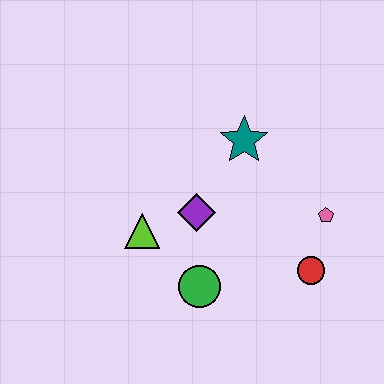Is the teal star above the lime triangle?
Yes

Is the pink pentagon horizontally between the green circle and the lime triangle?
No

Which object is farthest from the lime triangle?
The pink pentagon is farthest from the lime triangle.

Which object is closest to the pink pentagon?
The red circle is closest to the pink pentagon.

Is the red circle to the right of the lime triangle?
Yes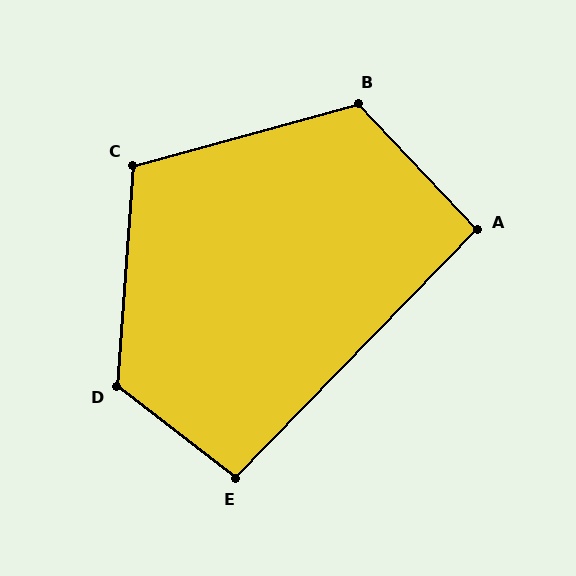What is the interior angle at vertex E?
Approximately 96 degrees (obtuse).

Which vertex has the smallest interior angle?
A, at approximately 93 degrees.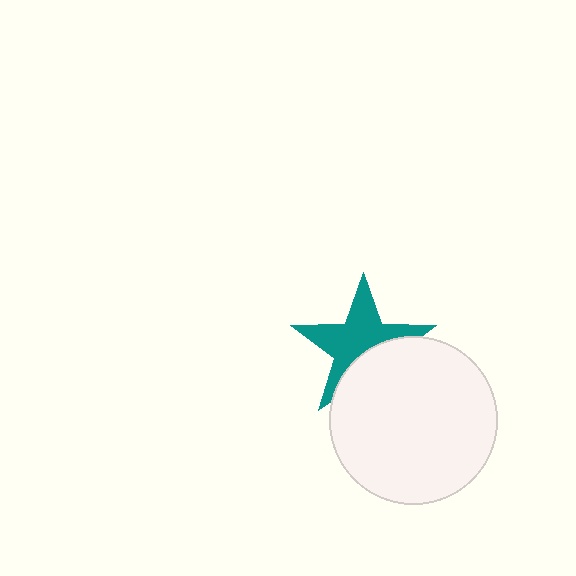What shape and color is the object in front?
The object in front is a white circle.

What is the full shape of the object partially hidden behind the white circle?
The partially hidden object is a teal star.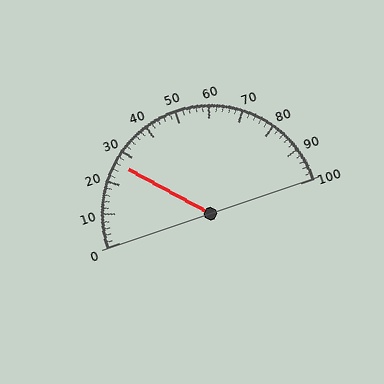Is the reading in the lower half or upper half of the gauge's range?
The reading is in the lower half of the range (0 to 100).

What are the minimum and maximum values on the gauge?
The gauge ranges from 0 to 100.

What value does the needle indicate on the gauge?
The needle indicates approximately 26.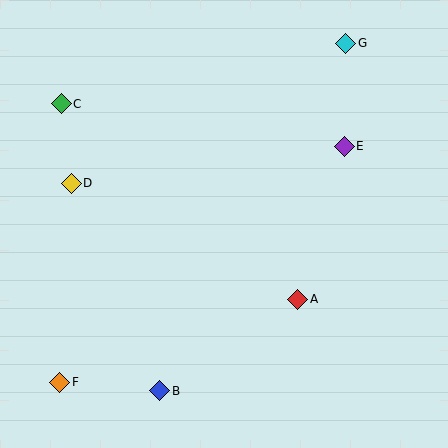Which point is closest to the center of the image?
Point A at (298, 299) is closest to the center.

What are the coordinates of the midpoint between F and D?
The midpoint between F and D is at (66, 283).